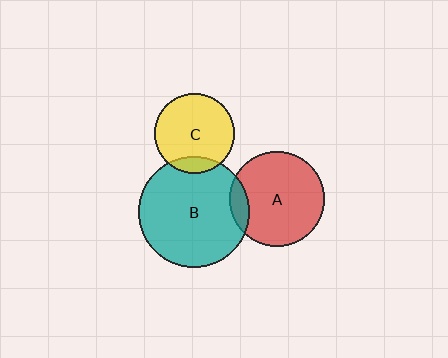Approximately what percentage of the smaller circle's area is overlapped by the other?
Approximately 15%.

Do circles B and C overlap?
Yes.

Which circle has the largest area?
Circle B (teal).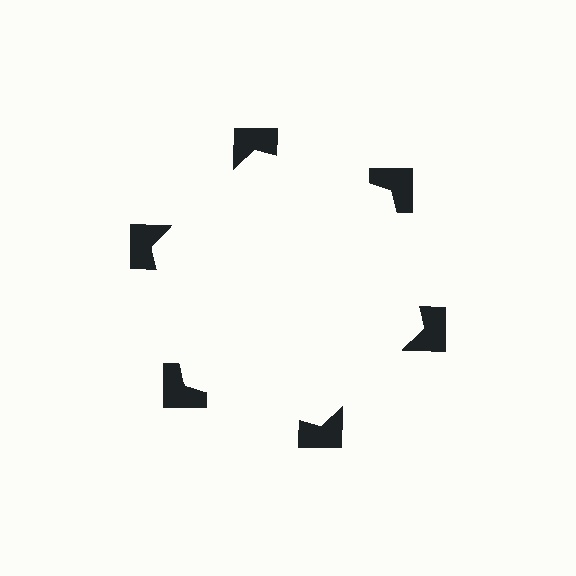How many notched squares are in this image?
There are 6 — one at each vertex of the illusory hexagon.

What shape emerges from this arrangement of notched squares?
An illusory hexagon — its edges are inferred from the aligned wedge cuts in the notched squares, not physically drawn.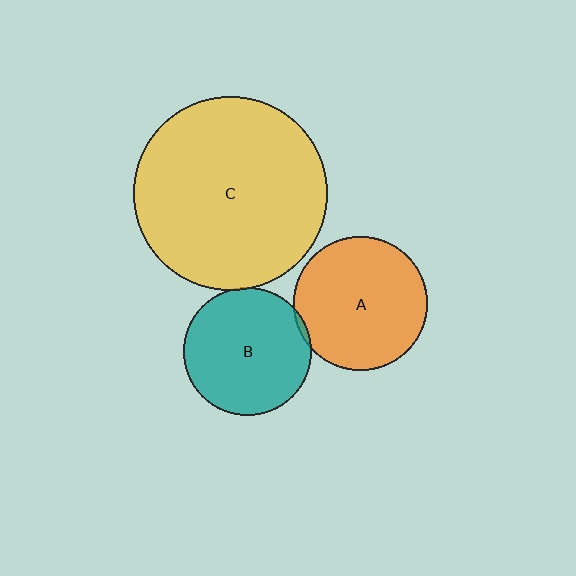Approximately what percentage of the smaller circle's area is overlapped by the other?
Approximately 5%.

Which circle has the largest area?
Circle C (yellow).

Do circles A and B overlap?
Yes.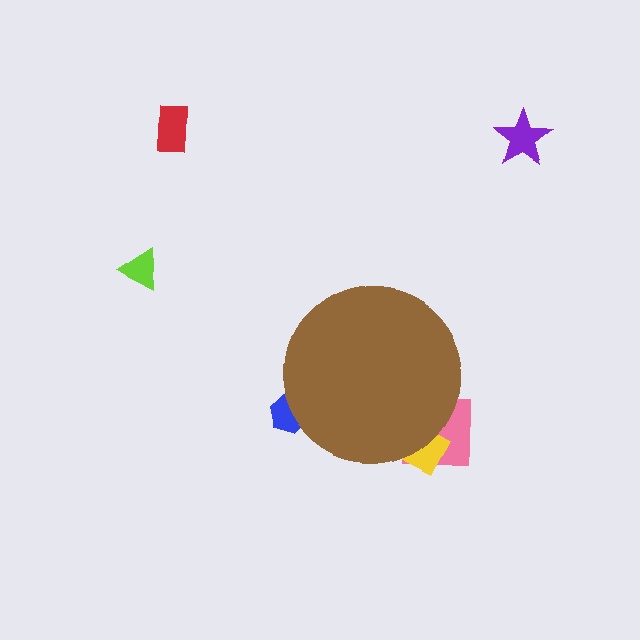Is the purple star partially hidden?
No, the purple star is fully visible.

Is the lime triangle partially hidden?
No, the lime triangle is fully visible.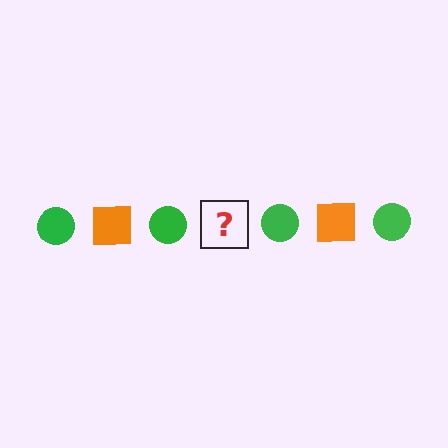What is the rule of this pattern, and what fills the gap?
The rule is that the pattern alternates between green circle and orange square. The gap should be filled with an orange square.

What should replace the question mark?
The question mark should be replaced with an orange square.